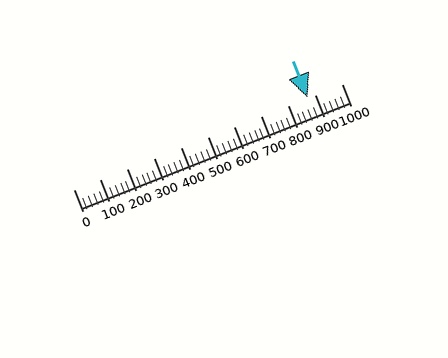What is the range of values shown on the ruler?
The ruler shows values from 0 to 1000.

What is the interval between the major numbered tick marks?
The major tick marks are spaced 100 units apart.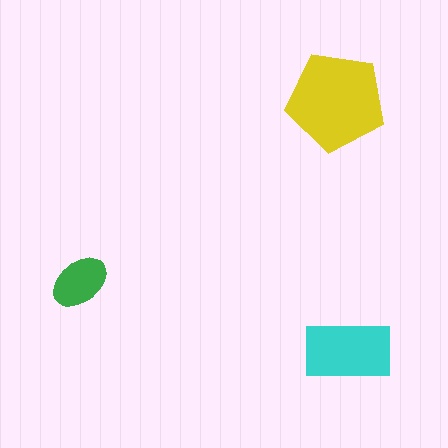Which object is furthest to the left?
The green ellipse is leftmost.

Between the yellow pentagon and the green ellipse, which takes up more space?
The yellow pentagon.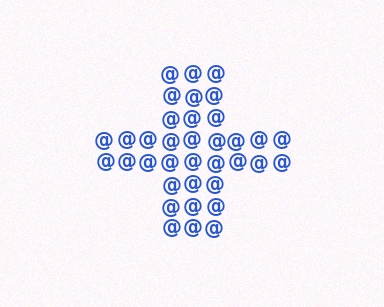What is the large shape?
The large shape is a cross.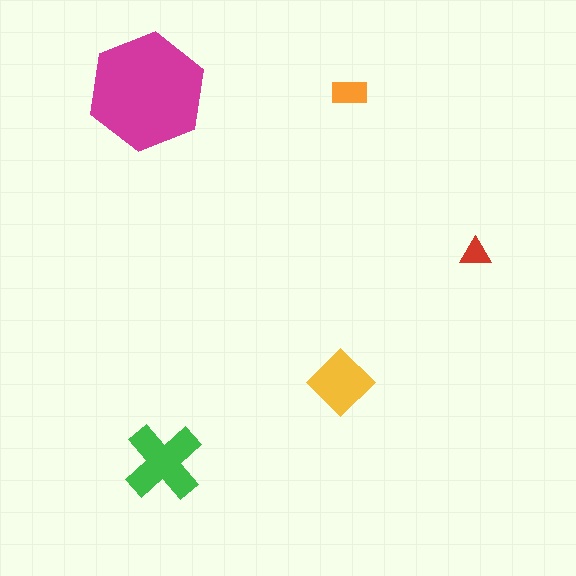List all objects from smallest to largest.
The red triangle, the orange rectangle, the yellow diamond, the green cross, the magenta hexagon.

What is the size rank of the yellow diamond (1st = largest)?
3rd.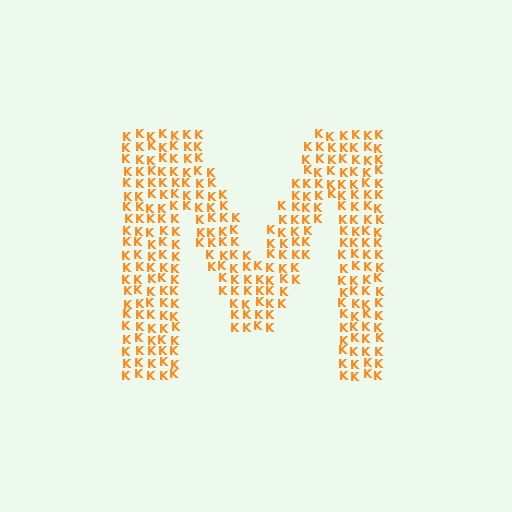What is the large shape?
The large shape is the letter M.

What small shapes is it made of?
It is made of small letter K's.